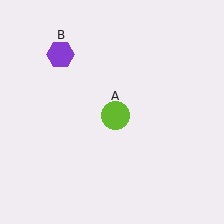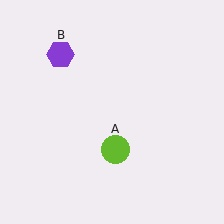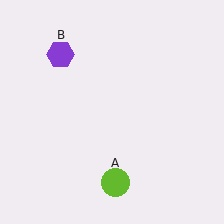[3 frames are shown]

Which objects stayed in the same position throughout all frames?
Purple hexagon (object B) remained stationary.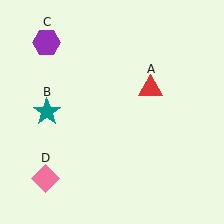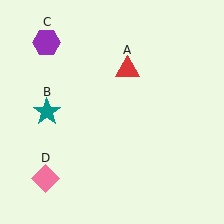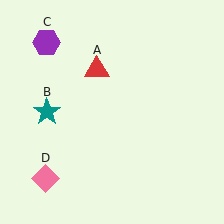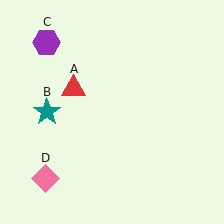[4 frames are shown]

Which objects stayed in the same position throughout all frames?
Teal star (object B) and purple hexagon (object C) and pink diamond (object D) remained stationary.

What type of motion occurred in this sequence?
The red triangle (object A) rotated counterclockwise around the center of the scene.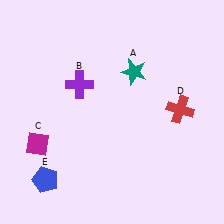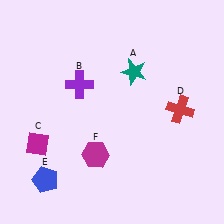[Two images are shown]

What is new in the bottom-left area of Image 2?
A magenta hexagon (F) was added in the bottom-left area of Image 2.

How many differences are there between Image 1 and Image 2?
There is 1 difference between the two images.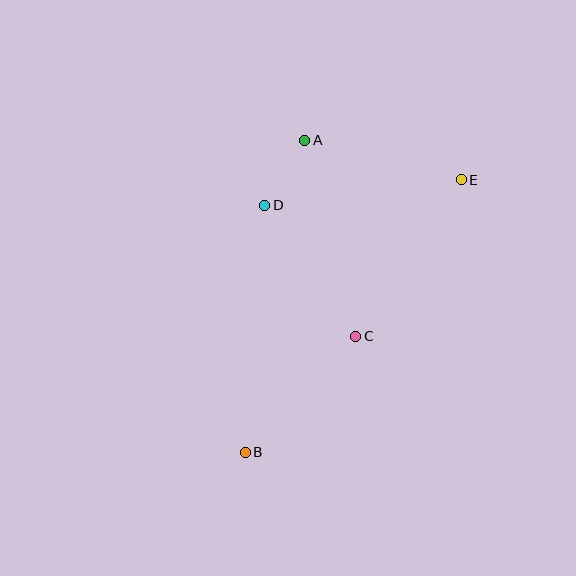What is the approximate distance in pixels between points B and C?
The distance between B and C is approximately 161 pixels.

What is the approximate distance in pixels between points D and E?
The distance between D and E is approximately 198 pixels.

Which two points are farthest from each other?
Points B and E are farthest from each other.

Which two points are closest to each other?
Points A and D are closest to each other.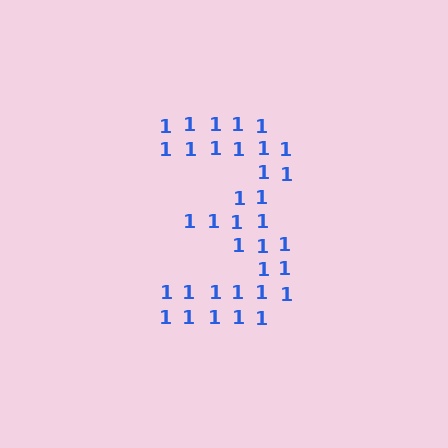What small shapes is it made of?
It is made of small digit 1's.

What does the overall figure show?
The overall figure shows the digit 3.